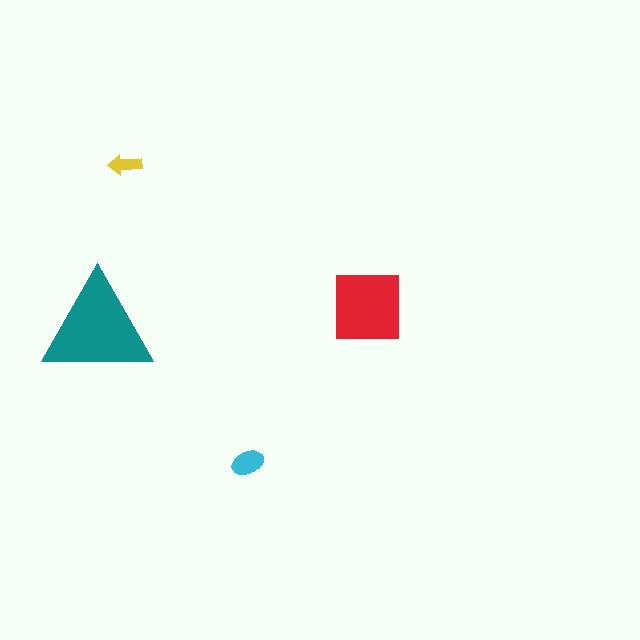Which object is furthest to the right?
The red square is rightmost.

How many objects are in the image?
There are 4 objects in the image.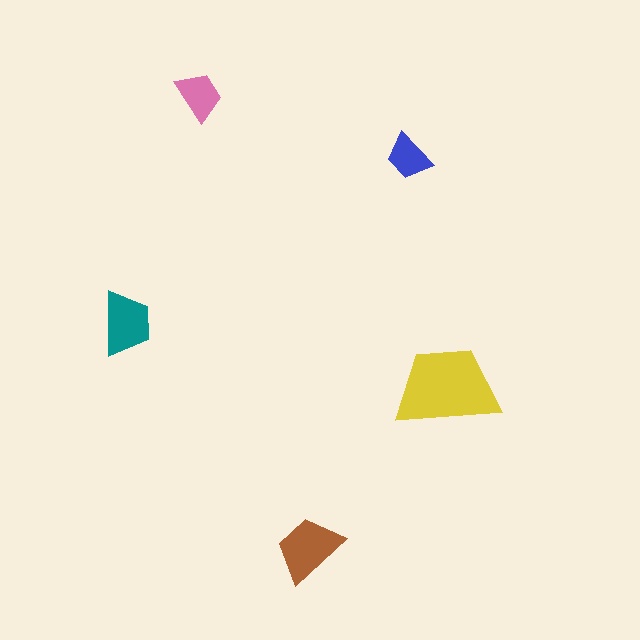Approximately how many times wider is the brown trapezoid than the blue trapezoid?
About 1.5 times wider.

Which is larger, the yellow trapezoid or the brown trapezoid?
The yellow one.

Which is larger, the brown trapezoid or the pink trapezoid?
The brown one.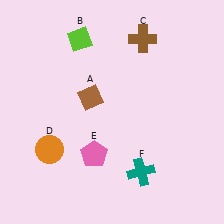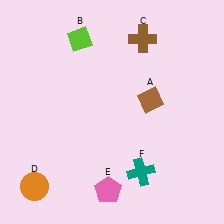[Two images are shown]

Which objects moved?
The objects that moved are: the brown diamond (A), the orange circle (D), the pink pentagon (E).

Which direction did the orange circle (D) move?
The orange circle (D) moved down.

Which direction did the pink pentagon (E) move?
The pink pentagon (E) moved down.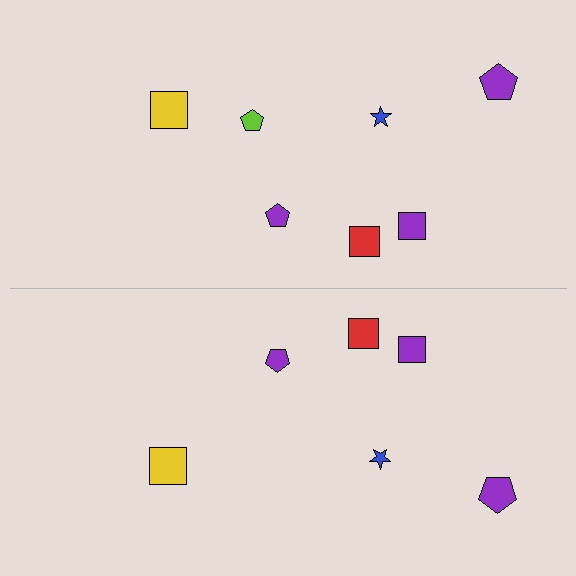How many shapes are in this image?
There are 13 shapes in this image.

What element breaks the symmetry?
A lime pentagon is missing from the bottom side.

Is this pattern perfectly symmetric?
No, the pattern is not perfectly symmetric. A lime pentagon is missing from the bottom side.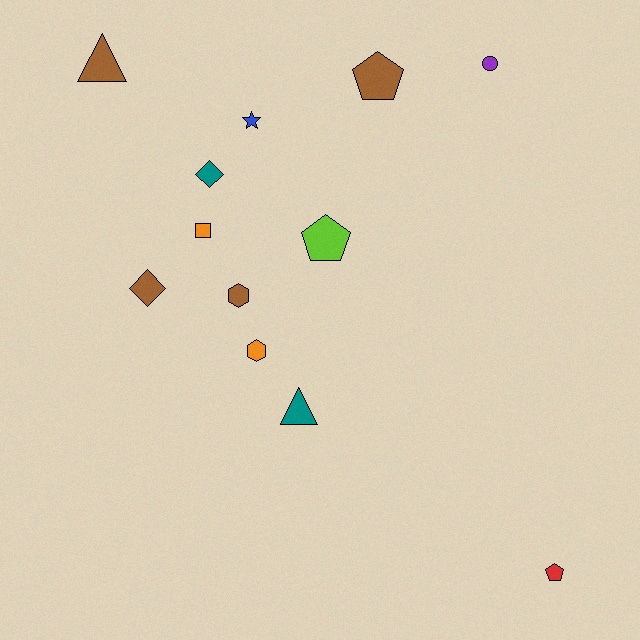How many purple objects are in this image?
There is 1 purple object.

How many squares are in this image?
There is 1 square.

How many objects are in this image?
There are 12 objects.